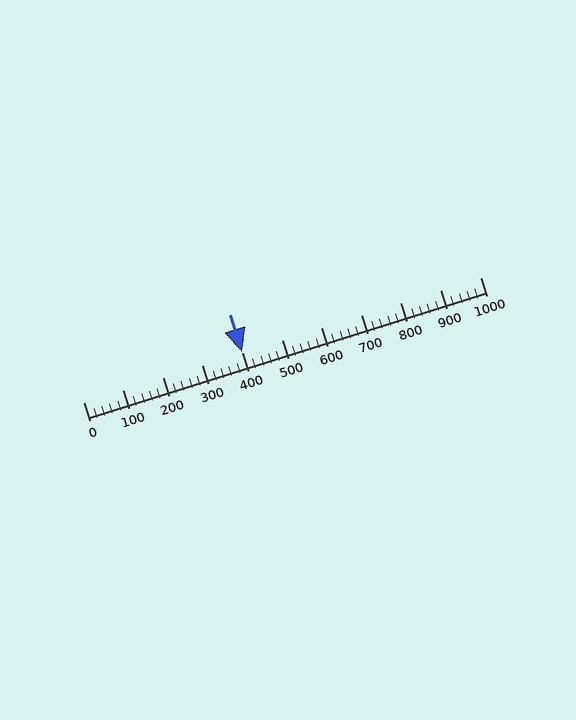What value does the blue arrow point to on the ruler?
The blue arrow points to approximately 400.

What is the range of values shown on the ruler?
The ruler shows values from 0 to 1000.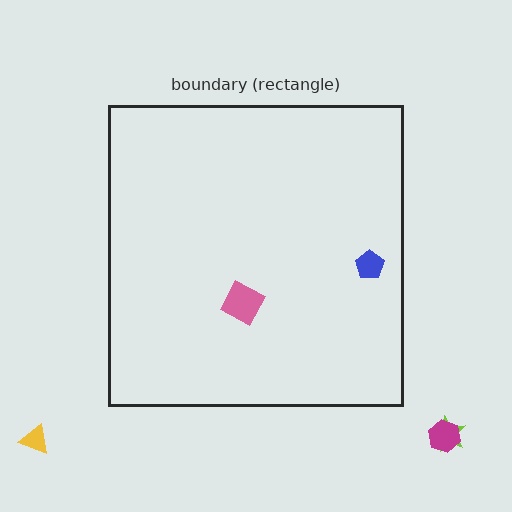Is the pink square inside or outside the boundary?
Inside.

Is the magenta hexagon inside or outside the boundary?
Outside.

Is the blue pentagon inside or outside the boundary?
Inside.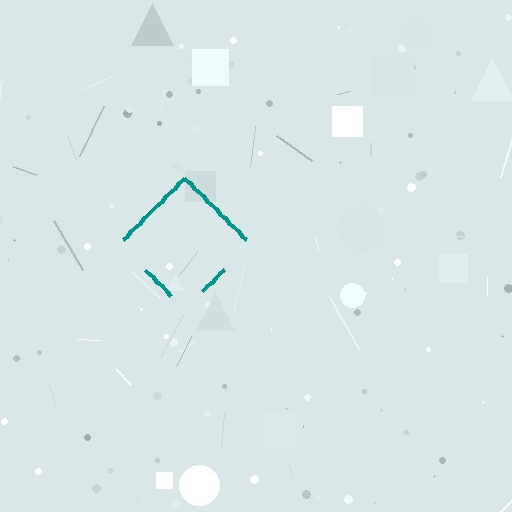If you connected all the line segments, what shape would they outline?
They would outline a diamond.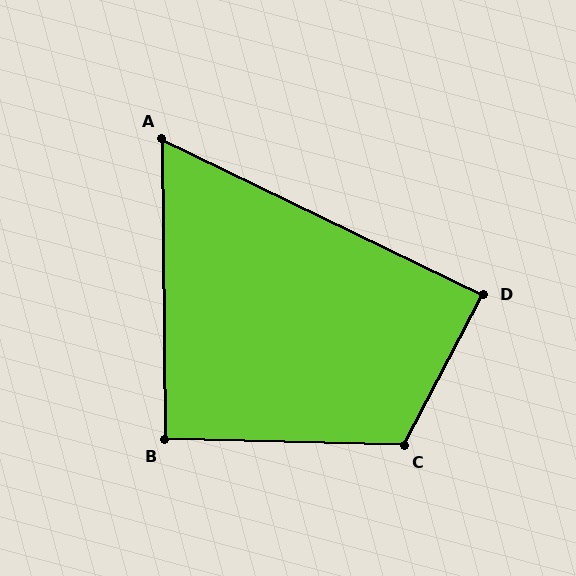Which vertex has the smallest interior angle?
A, at approximately 64 degrees.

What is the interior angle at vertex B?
Approximately 92 degrees (approximately right).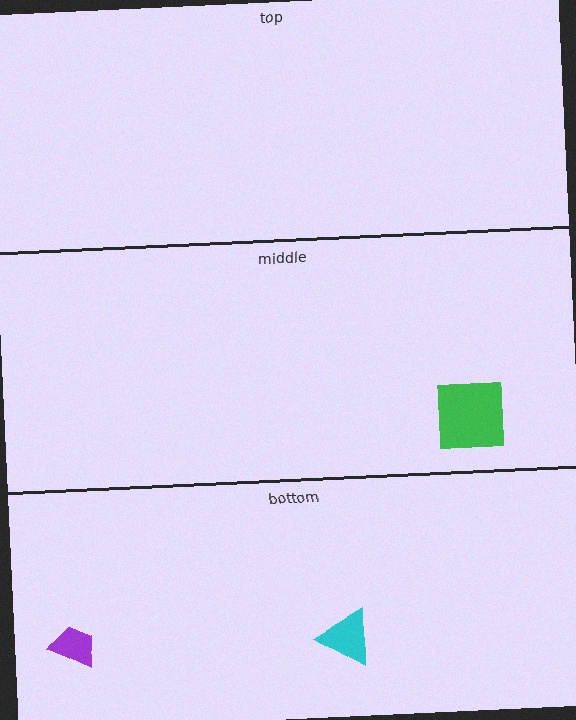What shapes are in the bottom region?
The cyan triangle, the purple trapezoid.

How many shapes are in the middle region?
1.